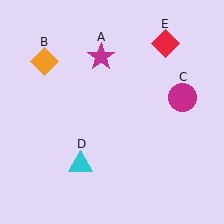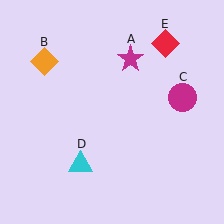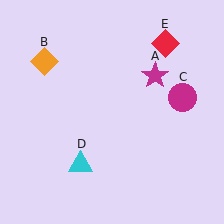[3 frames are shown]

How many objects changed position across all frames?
1 object changed position: magenta star (object A).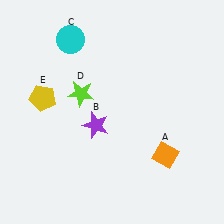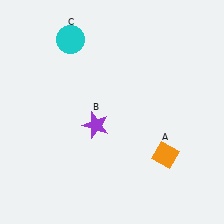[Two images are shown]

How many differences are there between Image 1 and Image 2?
There are 2 differences between the two images.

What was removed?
The lime star (D), the yellow pentagon (E) were removed in Image 2.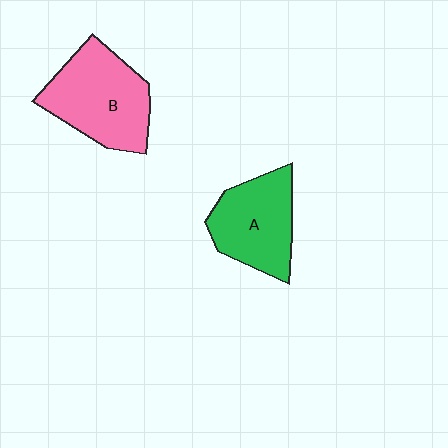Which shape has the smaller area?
Shape A (green).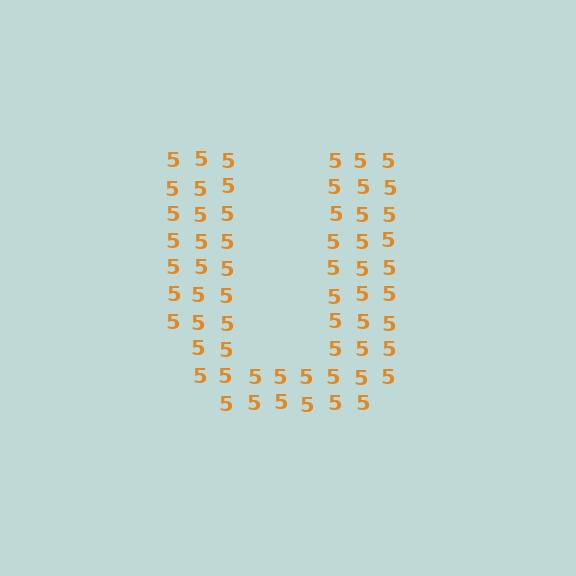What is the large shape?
The large shape is the letter U.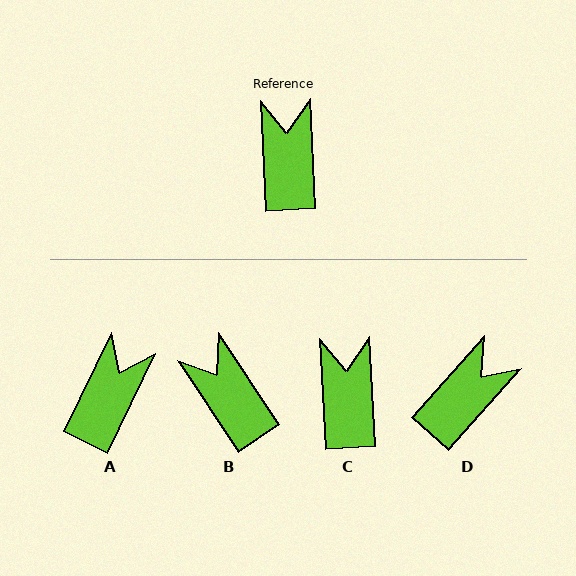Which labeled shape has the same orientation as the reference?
C.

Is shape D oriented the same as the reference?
No, it is off by about 45 degrees.